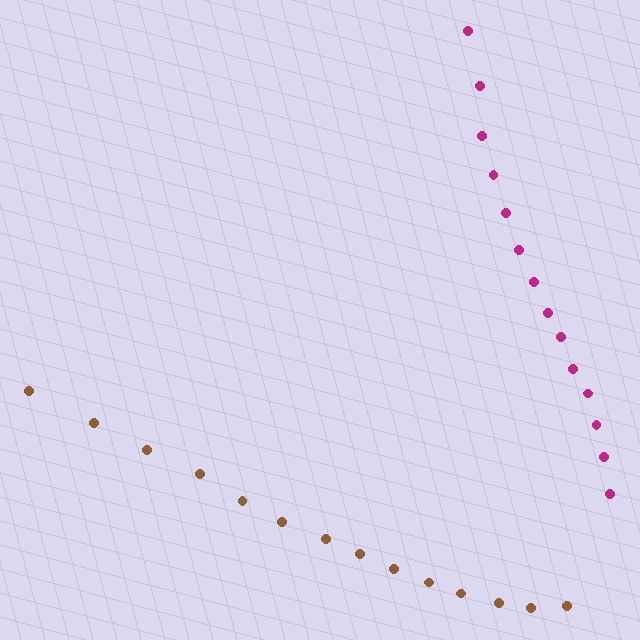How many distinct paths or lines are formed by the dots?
There are 2 distinct paths.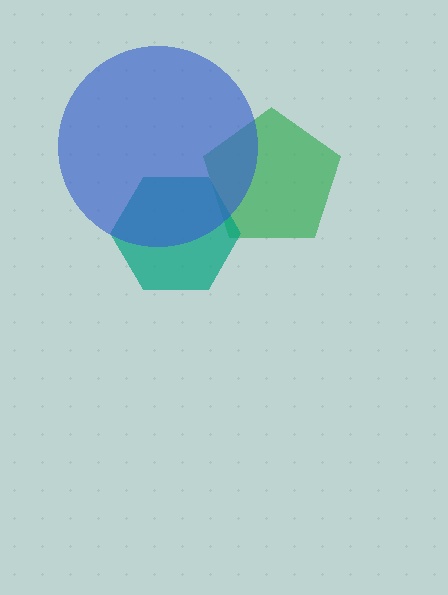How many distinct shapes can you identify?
There are 3 distinct shapes: a green pentagon, a teal hexagon, a blue circle.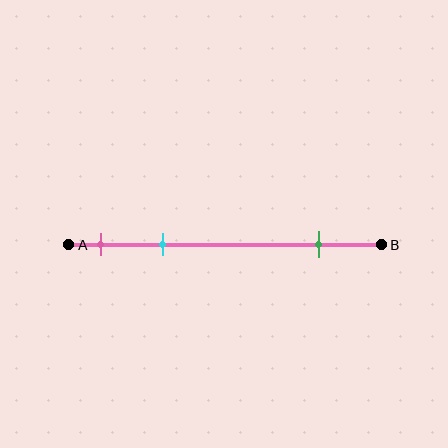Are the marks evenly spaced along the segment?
No, the marks are not evenly spaced.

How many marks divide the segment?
There are 3 marks dividing the segment.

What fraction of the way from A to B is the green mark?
The green mark is approximately 80% (0.8) of the way from A to B.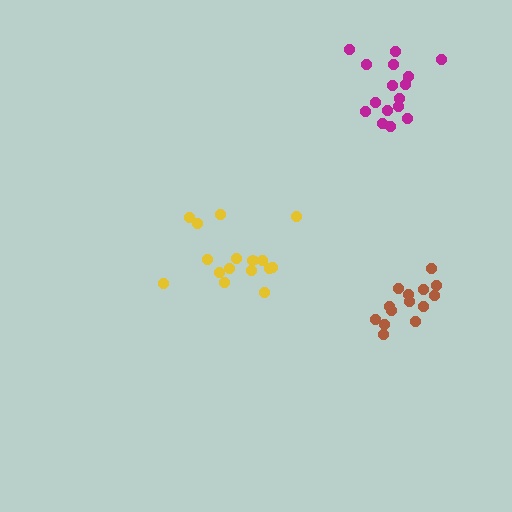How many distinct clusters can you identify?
There are 3 distinct clusters.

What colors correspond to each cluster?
The clusters are colored: yellow, magenta, brown.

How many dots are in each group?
Group 1: 16 dots, Group 2: 16 dots, Group 3: 14 dots (46 total).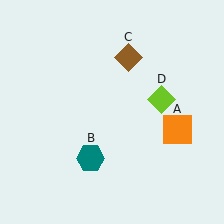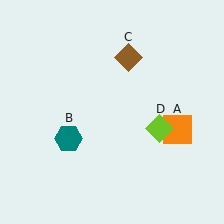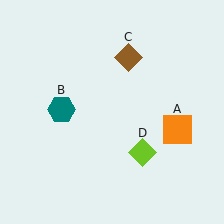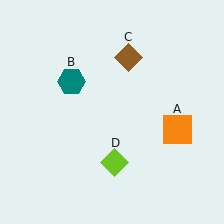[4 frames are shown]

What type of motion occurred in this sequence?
The teal hexagon (object B), lime diamond (object D) rotated clockwise around the center of the scene.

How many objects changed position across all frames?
2 objects changed position: teal hexagon (object B), lime diamond (object D).